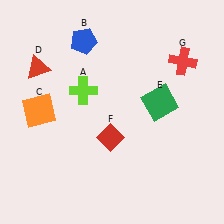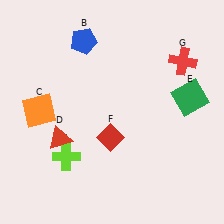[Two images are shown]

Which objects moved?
The objects that moved are: the lime cross (A), the red triangle (D), the green square (E).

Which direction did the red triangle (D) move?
The red triangle (D) moved down.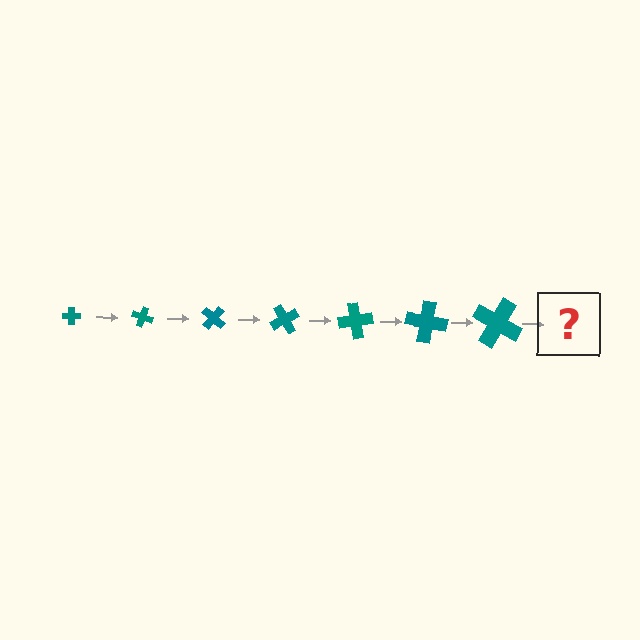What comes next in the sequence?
The next element should be a cross, larger than the previous one and rotated 140 degrees from the start.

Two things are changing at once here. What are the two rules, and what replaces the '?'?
The two rules are that the cross grows larger each step and it rotates 20 degrees each step. The '?' should be a cross, larger than the previous one and rotated 140 degrees from the start.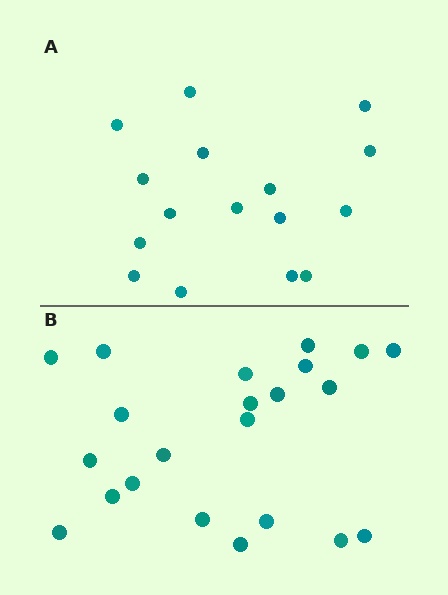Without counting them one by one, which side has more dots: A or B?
Region B (the bottom region) has more dots.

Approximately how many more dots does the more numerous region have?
Region B has about 6 more dots than region A.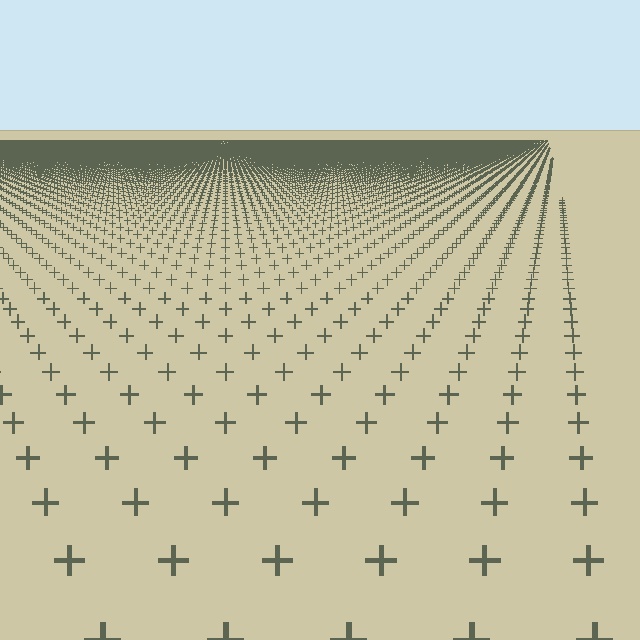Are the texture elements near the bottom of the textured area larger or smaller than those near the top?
Larger. Near the bottom, elements are closer to the viewer and appear at a bigger on-screen size.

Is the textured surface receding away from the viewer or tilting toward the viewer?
The surface is receding away from the viewer. Texture elements get smaller and denser toward the top.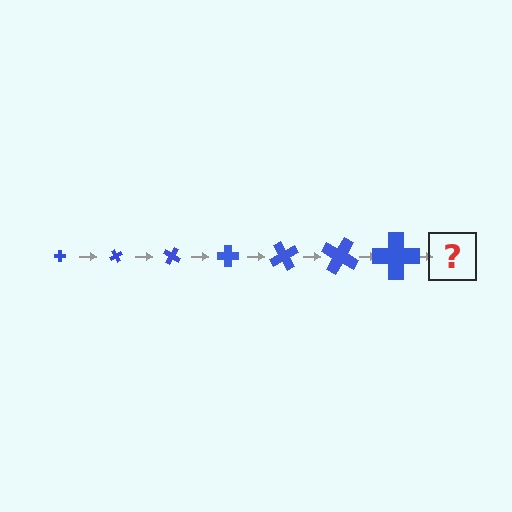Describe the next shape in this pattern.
It should be a cross, larger than the previous one and rotated 420 degrees from the start.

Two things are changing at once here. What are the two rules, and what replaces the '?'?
The two rules are that the cross grows larger each step and it rotates 60 degrees each step. The '?' should be a cross, larger than the previous one and rotated 420 degrees from the start.